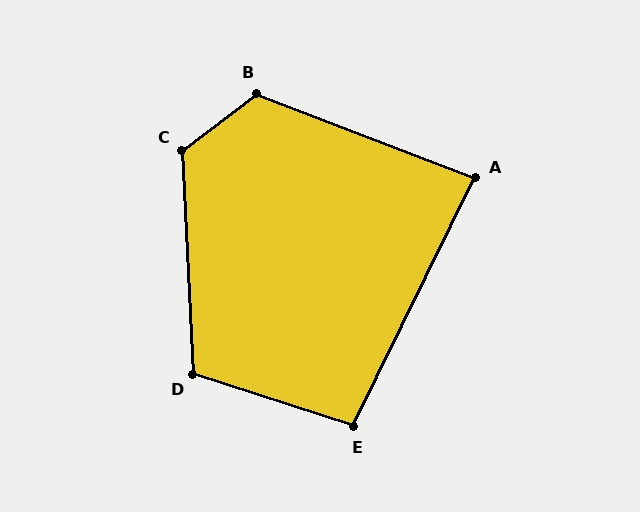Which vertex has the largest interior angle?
C, at approximately 124 degrees.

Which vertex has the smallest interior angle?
A, at approximately 85 degrees.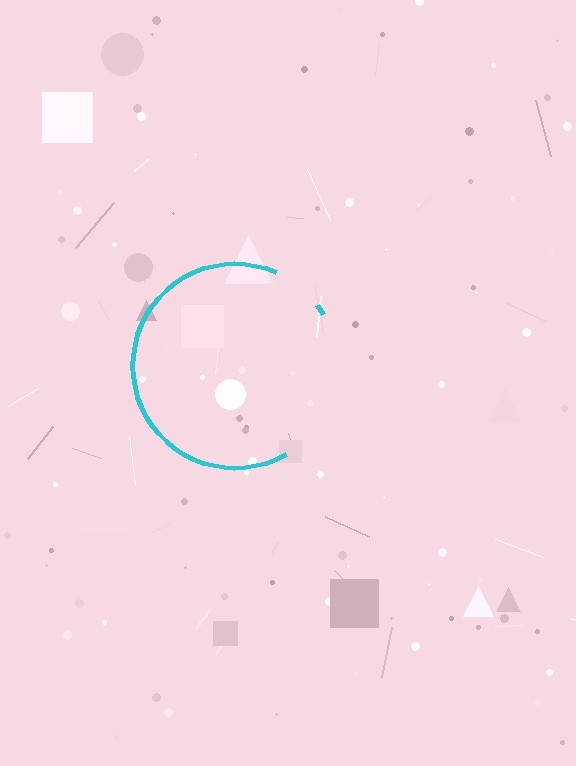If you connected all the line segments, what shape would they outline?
They would outline a circle.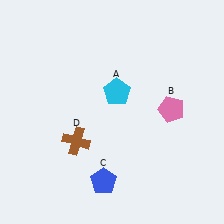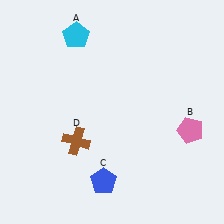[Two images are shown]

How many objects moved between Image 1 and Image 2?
2 objects moved between the two images.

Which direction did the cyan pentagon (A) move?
The cyan pentagon (A) moved up.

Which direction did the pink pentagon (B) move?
The pink pentagon (B) moved down.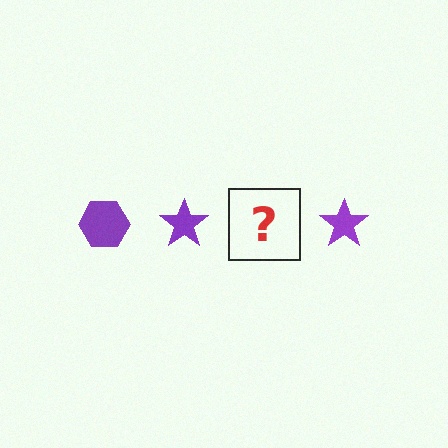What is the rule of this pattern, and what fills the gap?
The rule is that the pattern cycles through hexagon, star shapes in purple. The gap should be filled with a purple hexagon.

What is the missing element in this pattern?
The missing element is a purple hexagon.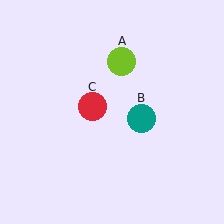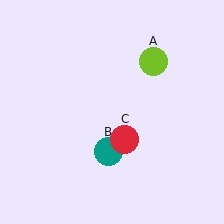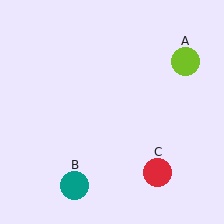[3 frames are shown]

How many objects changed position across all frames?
3 objects changed position: lime circle (object A), teal circle (object B), red circle (object C).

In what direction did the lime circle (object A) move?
The lime circle (object A) moved right.